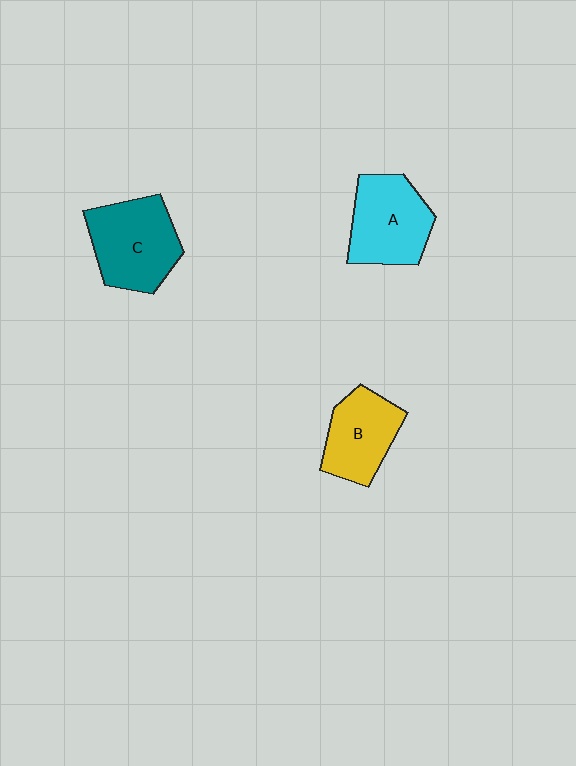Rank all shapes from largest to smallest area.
From largest to smallest: C (teal), A (cyan), B (yellow).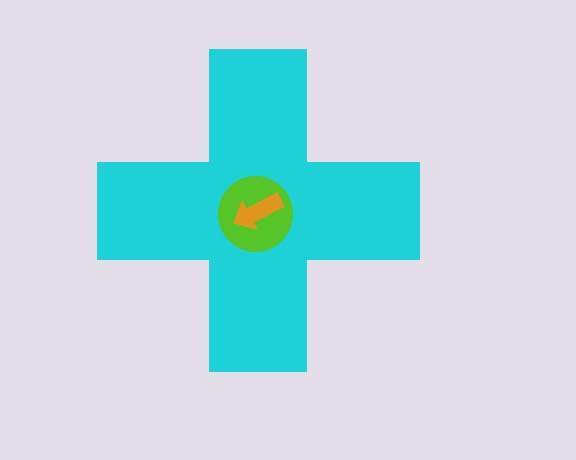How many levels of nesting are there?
3.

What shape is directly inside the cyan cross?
The lime circle.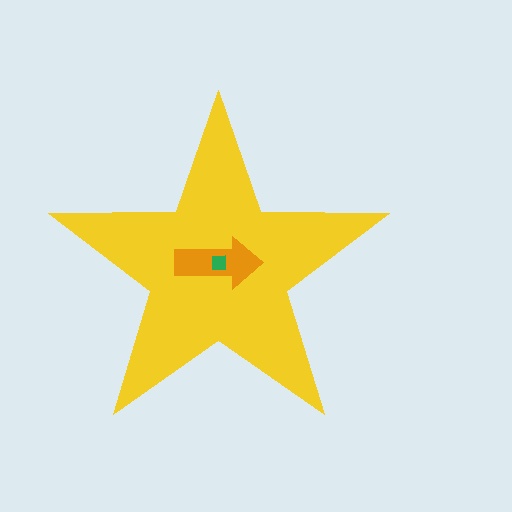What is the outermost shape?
The yellow star.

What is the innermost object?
The green square.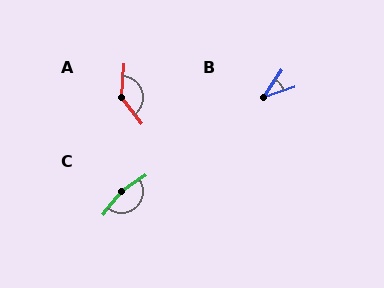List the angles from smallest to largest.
B (37°), A (138°), C (161°).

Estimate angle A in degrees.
Approximately 138 degrees.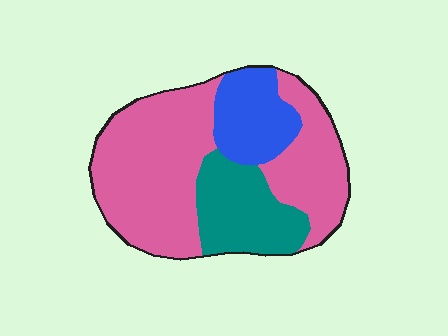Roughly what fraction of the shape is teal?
Teal covers around 20% of the shape.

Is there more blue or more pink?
Pink.